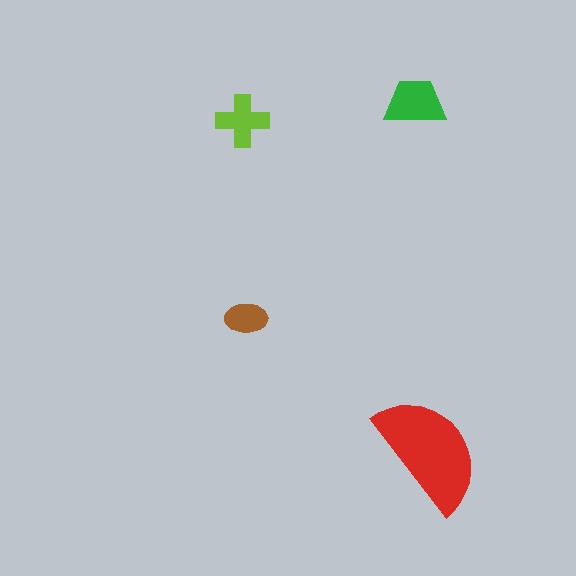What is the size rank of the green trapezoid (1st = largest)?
2nd.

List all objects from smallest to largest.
The brown ellipse, the lime cross, the green trapezoid, the red semicircle.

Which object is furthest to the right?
The red semicircle is rightmost.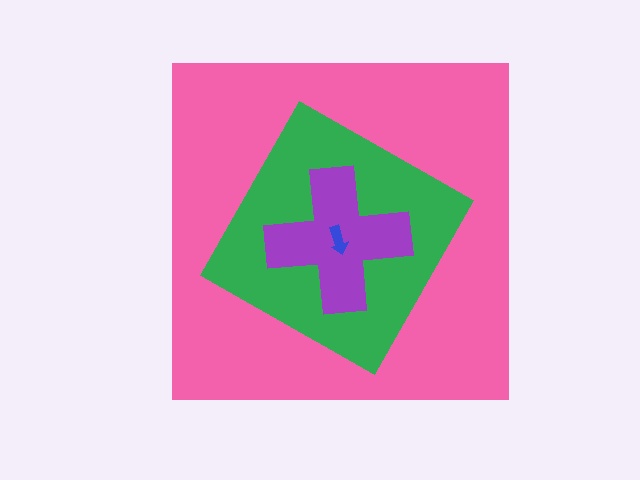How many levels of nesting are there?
4.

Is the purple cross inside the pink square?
Yes.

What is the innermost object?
The blue arrow.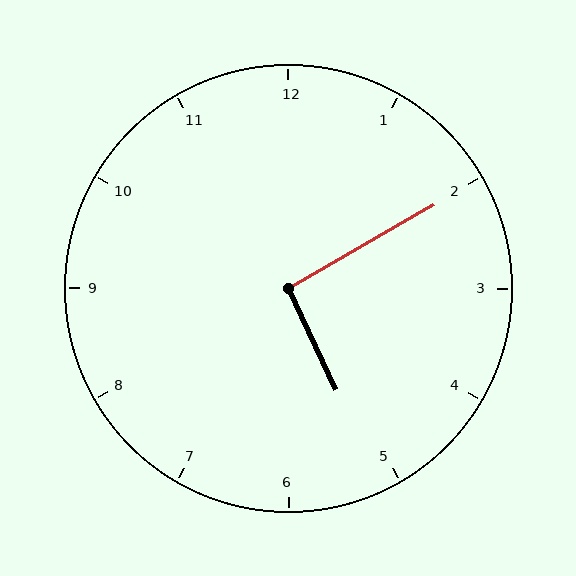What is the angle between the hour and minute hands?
Approximately 95 degrees.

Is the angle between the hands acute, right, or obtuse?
It is right.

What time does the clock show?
5:10.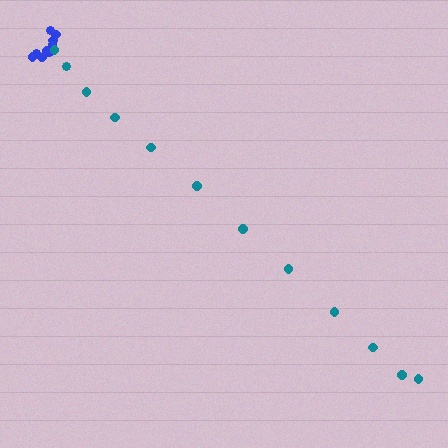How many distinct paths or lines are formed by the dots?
There are 2 distinct paths.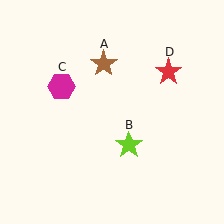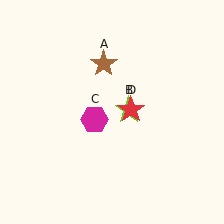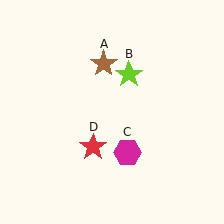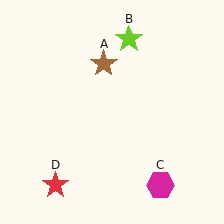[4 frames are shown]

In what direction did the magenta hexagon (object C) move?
The magenta hexagon (object C) moved down and to the right.